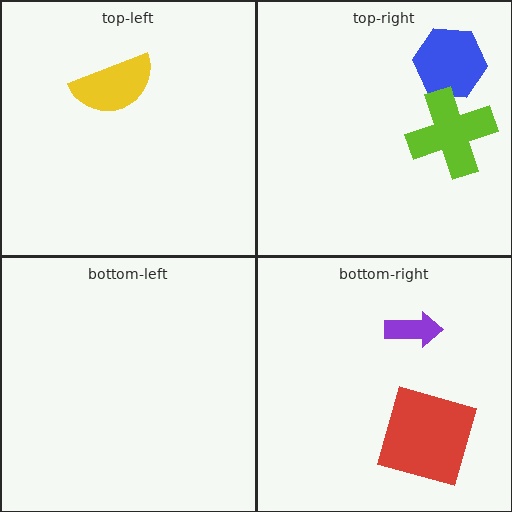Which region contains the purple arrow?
The bottom-right region.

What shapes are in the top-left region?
The yellow semicircle.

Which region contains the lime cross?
The top-right region.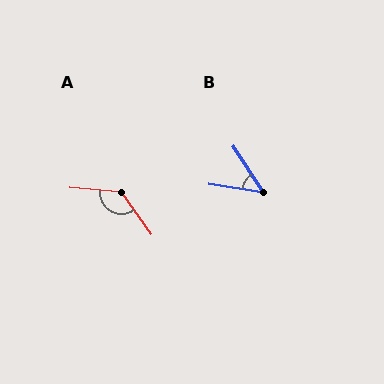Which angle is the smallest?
B, at approximately 48 degrees.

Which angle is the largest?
A, at approximately 131 degrees.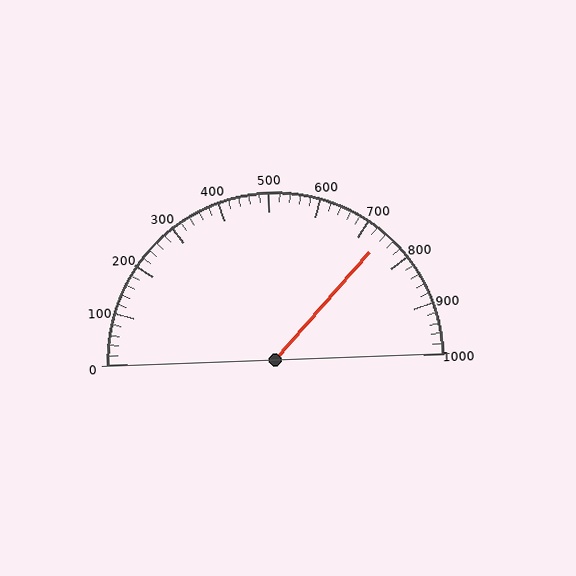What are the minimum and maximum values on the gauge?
The gauge ranges from 0 to 1000.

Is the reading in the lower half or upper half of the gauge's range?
The reading is in the upper half of the range (0 to 1000).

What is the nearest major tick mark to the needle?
The nearest major tick mark is 700.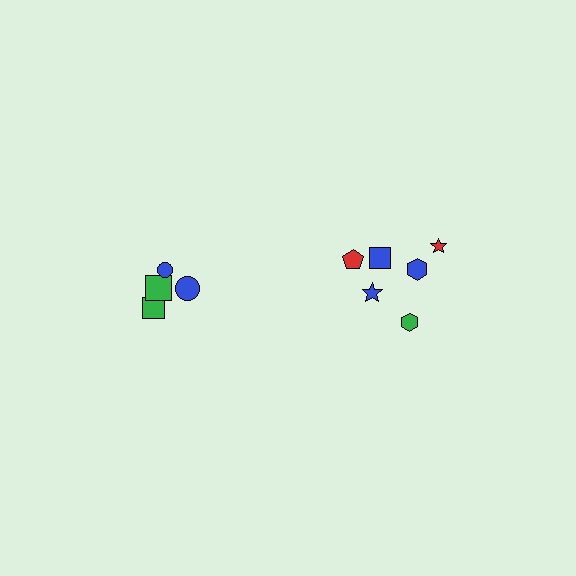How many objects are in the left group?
There are 4 objects.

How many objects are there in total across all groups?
There are 10 objects.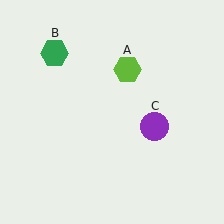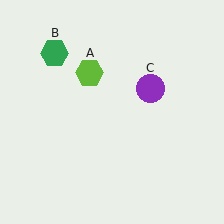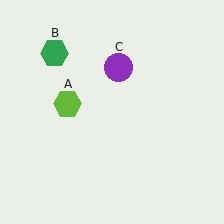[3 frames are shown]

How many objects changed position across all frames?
2 objects changed position: lime hexagon (object A), purple circle (object C).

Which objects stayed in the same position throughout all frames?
Green hexagon (object B) remained stationary.